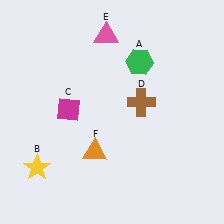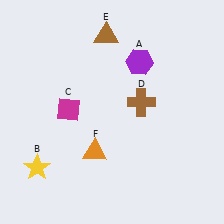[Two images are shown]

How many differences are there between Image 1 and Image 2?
There are 2 differences between the two images.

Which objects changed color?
A changed from green to purple. E changed from pink to brown.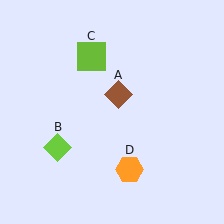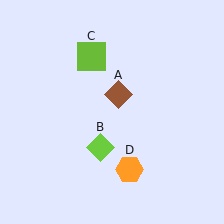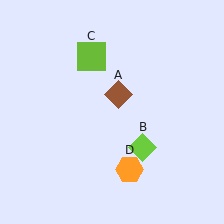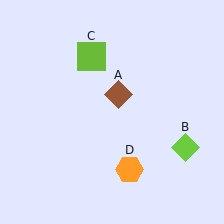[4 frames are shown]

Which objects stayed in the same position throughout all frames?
Brown diamond (object A) and lime square (object C) and orange hexagon (object D) remained stationary.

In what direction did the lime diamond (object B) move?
The lime diamond (object B) moved right.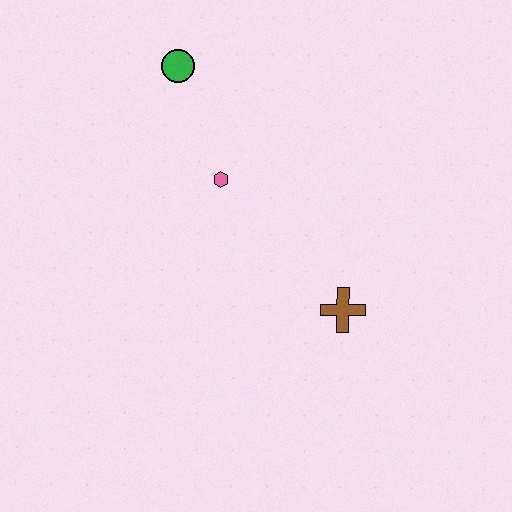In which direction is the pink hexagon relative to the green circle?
The pink hexagon is below the green circle.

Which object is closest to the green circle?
The pink hexagon is closest to the green circle.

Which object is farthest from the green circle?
The brown cross is farthest from the green circle.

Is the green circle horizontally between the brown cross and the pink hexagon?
No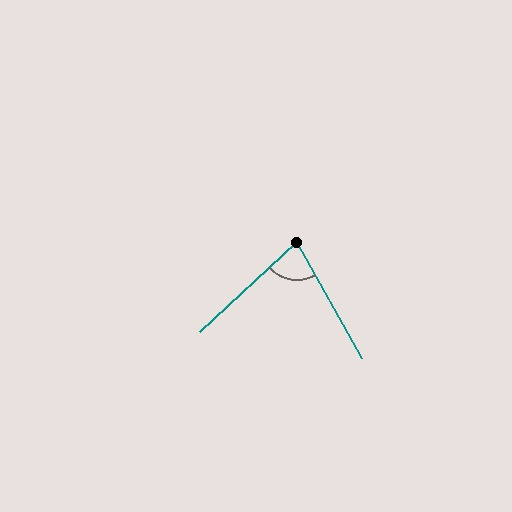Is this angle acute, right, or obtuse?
It is acute.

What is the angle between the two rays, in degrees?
Approximately 76 degrees.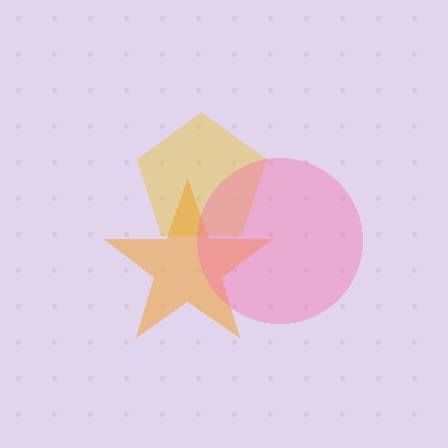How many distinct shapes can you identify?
There are 3 distinct shapes: a yellow pentagon, an orange star, a pink circle.